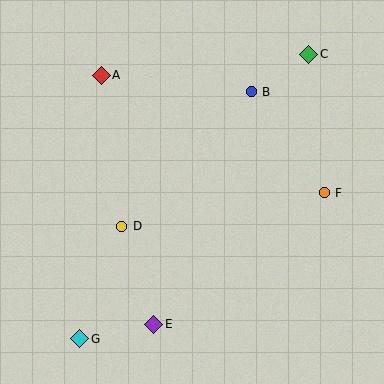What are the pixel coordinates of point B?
Point B is at (251, 92).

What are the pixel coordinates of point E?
Point E is at (154, 324).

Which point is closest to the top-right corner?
Point C is closest to the top-right corner.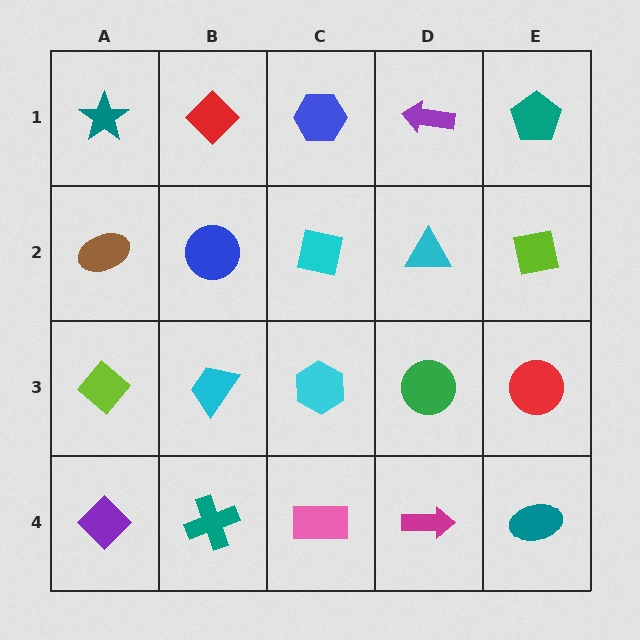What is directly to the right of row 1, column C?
A purple arrow.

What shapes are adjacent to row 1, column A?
A brown ellipse (row 2, column A), a red diamond (row 1, column B).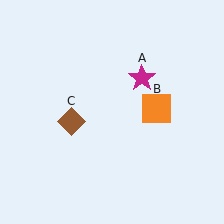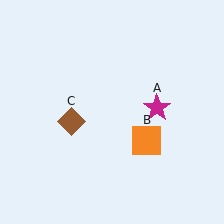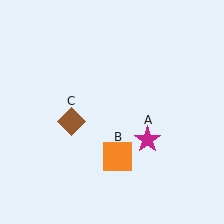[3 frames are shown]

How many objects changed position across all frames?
2 objects changed position: magenta star (object A), orange square (object B).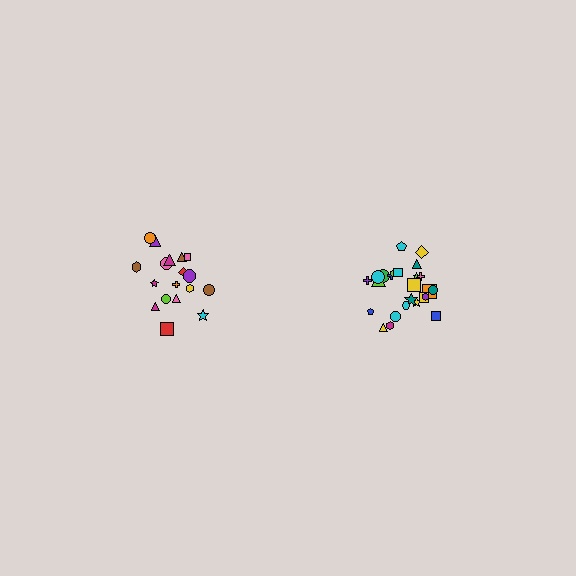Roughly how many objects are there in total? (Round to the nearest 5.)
Roughly 45 objects in total.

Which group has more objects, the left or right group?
The right group.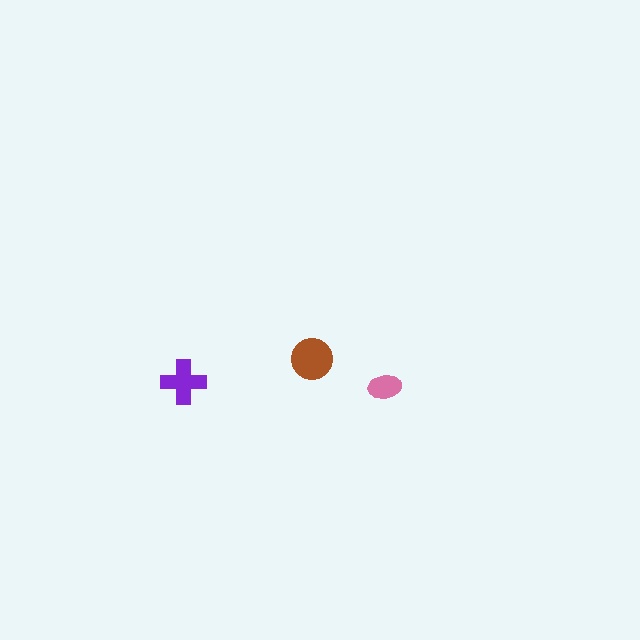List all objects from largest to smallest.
The brown circle, the purple cross, the pink ellipse.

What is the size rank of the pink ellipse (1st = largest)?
3rd.